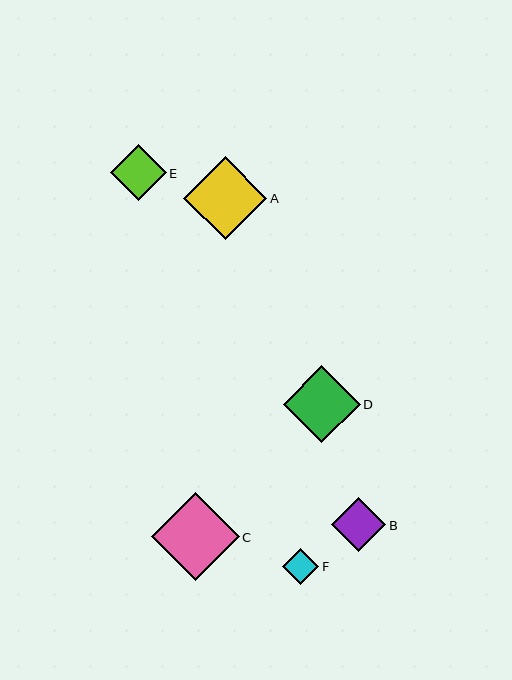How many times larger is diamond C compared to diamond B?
Diamond C is approximately 1.6 times the size of diamond B.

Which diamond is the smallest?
Diamond F is the smallest with a size of approximately 36 pixels.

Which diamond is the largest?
Diamond C is the largest with a size of approximately 88 pixels.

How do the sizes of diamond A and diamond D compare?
Diamond A and diamond D are approximately the same size.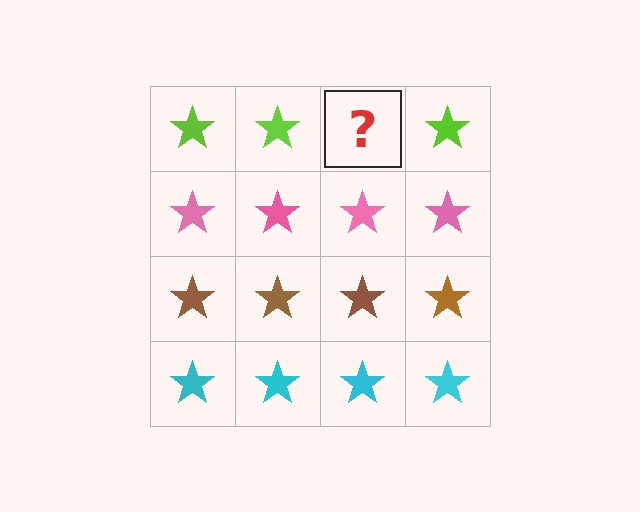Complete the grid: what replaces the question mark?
The question mark should be replaced with a lime star.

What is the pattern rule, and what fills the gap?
The rule is that each row has a consistent color. The gap should be filled with a lime star.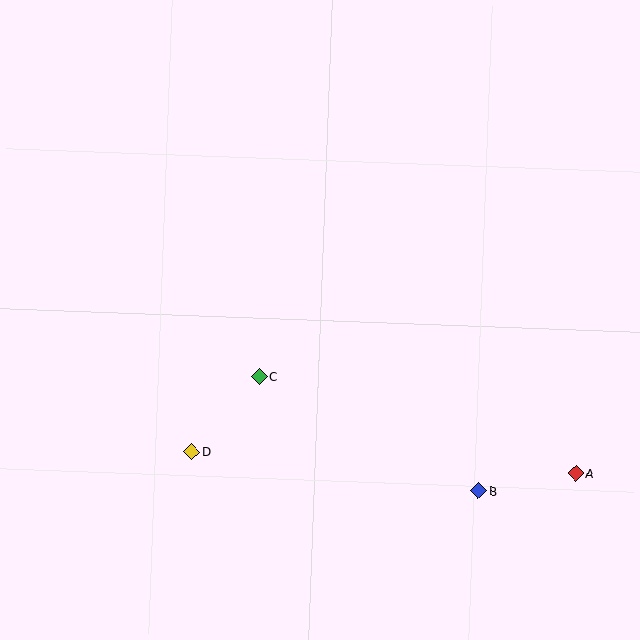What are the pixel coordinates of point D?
Point D is at (192, 452).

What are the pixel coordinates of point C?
Point C is at (259, 377).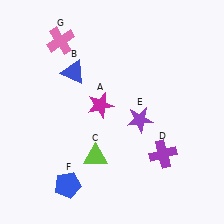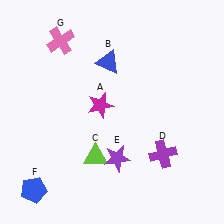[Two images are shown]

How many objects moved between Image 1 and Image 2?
3 objects moved between the two images.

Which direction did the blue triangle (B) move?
The blue triangle (B) moved right.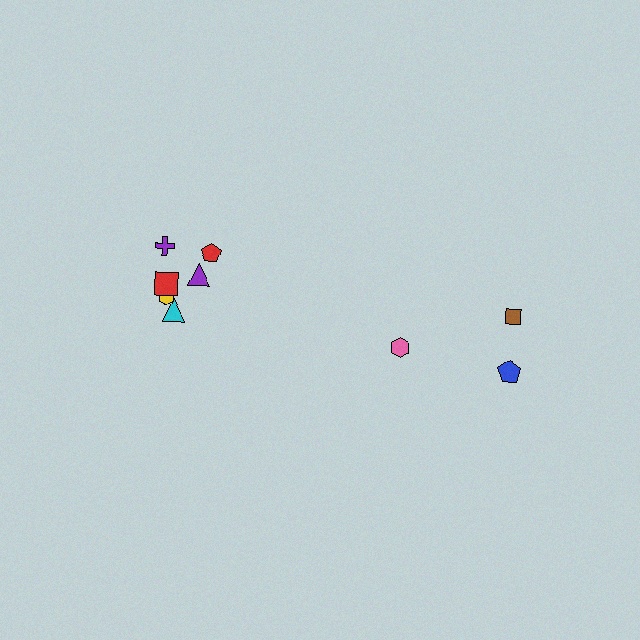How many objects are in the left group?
There are 6 objects.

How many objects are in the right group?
There are 3 objects.